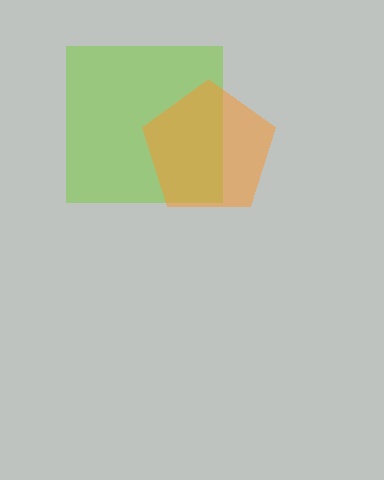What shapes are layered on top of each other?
The layered shapes are: a lime square, an orange pentagon.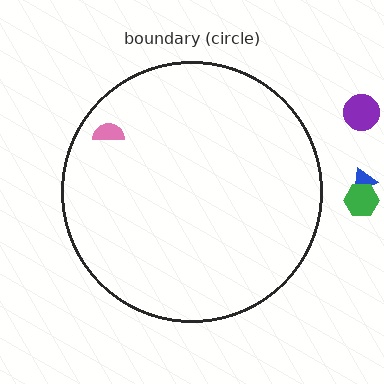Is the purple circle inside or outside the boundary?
Outside.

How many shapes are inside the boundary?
1 inside, 3 outside.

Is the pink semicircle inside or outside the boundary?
Inside.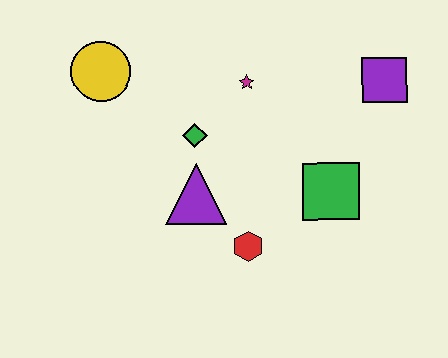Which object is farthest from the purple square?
The yellow circle is farthest from the purple square.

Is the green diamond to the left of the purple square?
Yes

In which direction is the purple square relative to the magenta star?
The purple square is to the right of the magenta star.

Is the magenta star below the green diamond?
No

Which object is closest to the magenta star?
The green diamond is closest to the magenta star.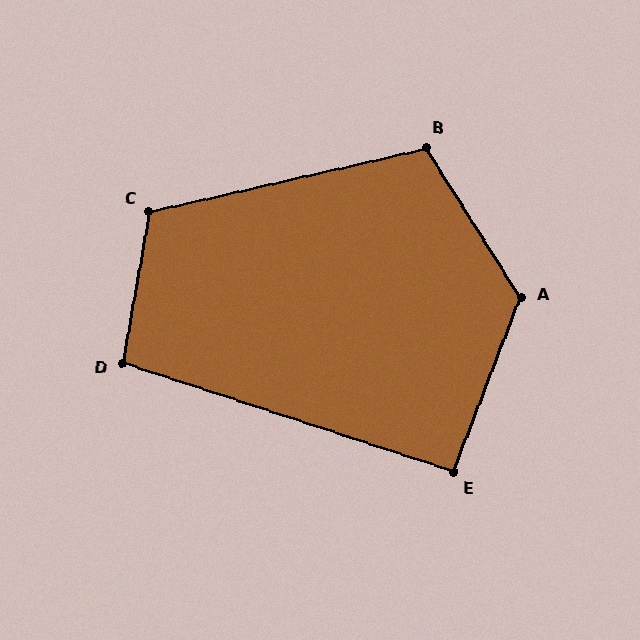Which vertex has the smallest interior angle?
E, at approximately 93 degrees.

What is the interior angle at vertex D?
Approximately 98 degrees (obtuse).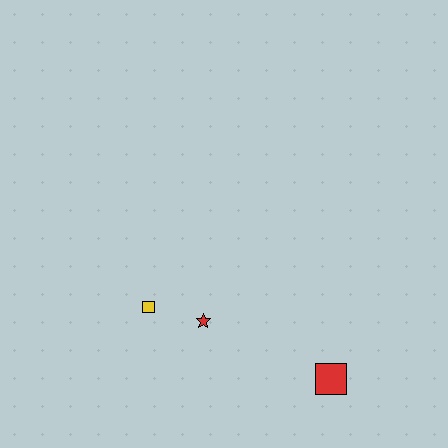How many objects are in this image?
There are 3 objects.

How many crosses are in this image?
There are no crosses.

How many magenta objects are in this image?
There are no magenta objects.